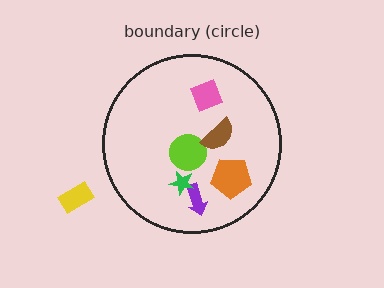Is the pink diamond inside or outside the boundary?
Inside.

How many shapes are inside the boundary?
6 inside, 1 outside.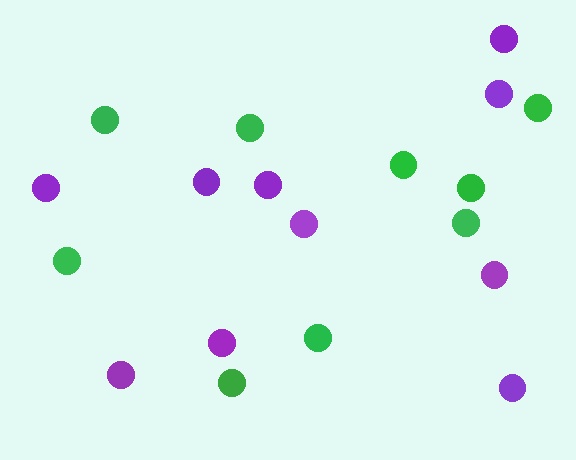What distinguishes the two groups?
There are 2 groups: one group of purple circles (10) and one group of green circles (9).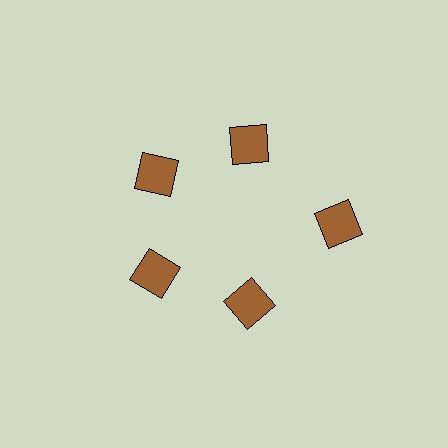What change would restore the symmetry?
The symmetry would be restored by moving it inward, back onto the ring so that all 5 squares sit at equal angles and equal distance from the center.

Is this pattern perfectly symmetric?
No. The 5 brown squares are arranged in a ring, but one element near the 3 o'clock position is pushed outward from the center, breaking the 5-fold rotational symmetry.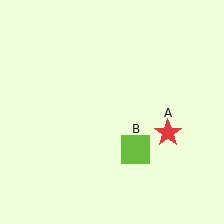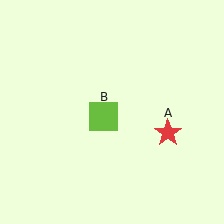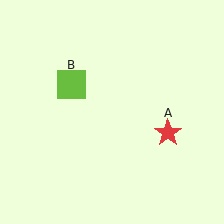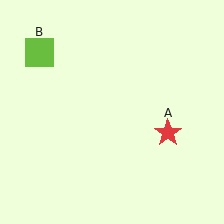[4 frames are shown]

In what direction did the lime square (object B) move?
The lime square (object B) moved up and to the left.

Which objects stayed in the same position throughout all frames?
Red star (object A) remained stationary.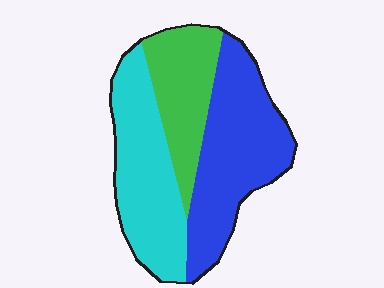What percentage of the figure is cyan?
Cyan covers around 35% of the figure.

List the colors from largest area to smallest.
From largest to smallest: blue, cyan, green.